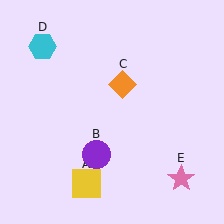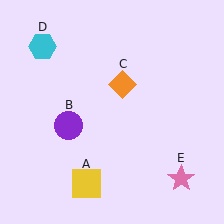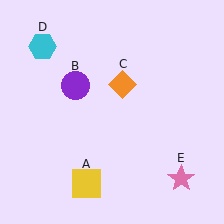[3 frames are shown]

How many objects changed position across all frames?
1 object changed position: purple circle (object B).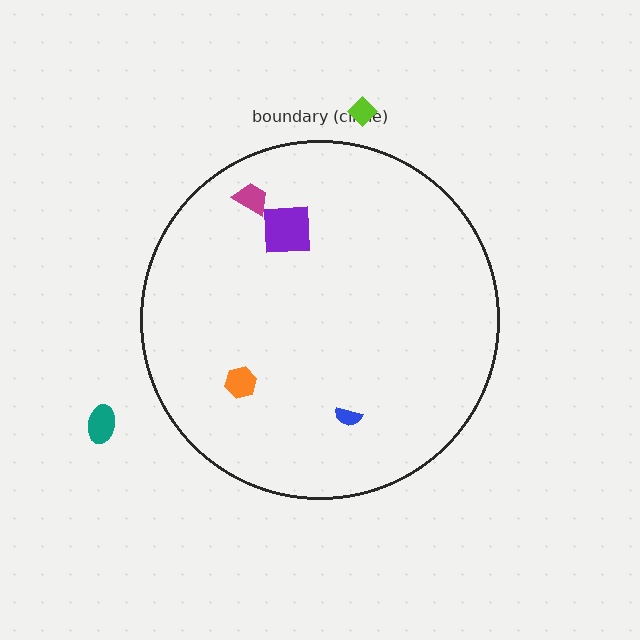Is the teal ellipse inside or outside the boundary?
Outside.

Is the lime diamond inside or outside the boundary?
Outside.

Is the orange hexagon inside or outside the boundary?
Inside.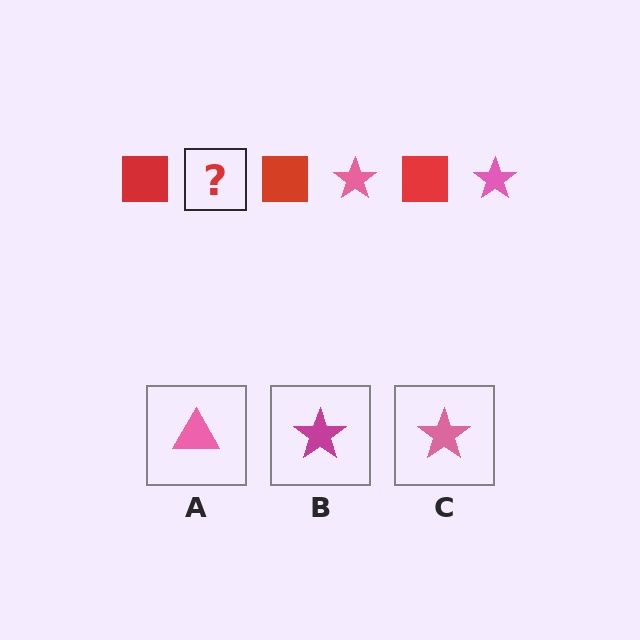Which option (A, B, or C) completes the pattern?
C.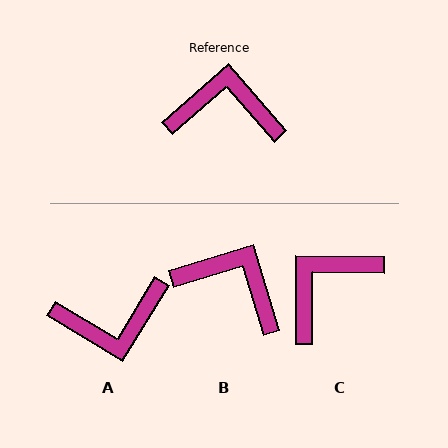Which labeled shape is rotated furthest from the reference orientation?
A, about 162 degrees away.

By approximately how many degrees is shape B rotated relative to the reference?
Approximately 24 degrees clockwise.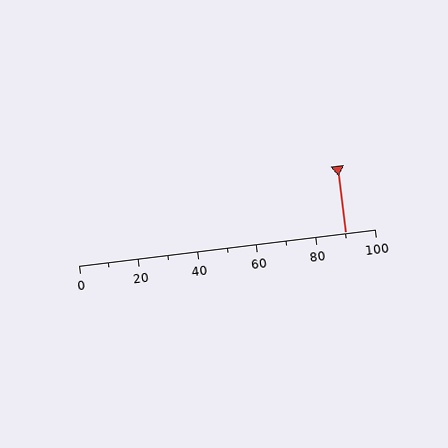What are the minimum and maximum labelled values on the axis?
The axis runs from 0 to 100.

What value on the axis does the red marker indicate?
The marker indicates approximately 90.